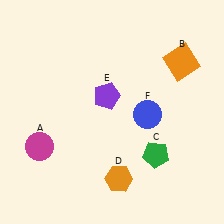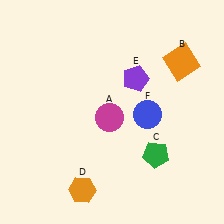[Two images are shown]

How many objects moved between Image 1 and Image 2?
3 objects moved between the two images.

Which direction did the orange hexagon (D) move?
The orange hexagon (D) moved left.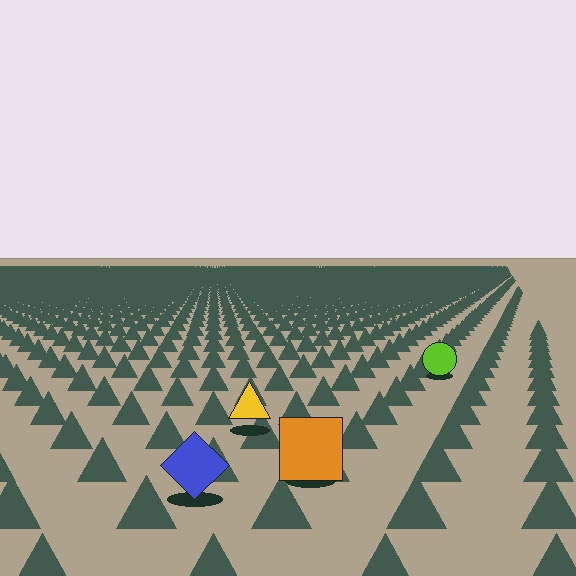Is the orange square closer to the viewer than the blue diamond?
No. The blue diamond is closer — you can tell from the texture gradient: the ground texture is coarser near it.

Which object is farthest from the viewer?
The lime circle is farthest from the viewer. It appears smaller and the ground texture around it is denser.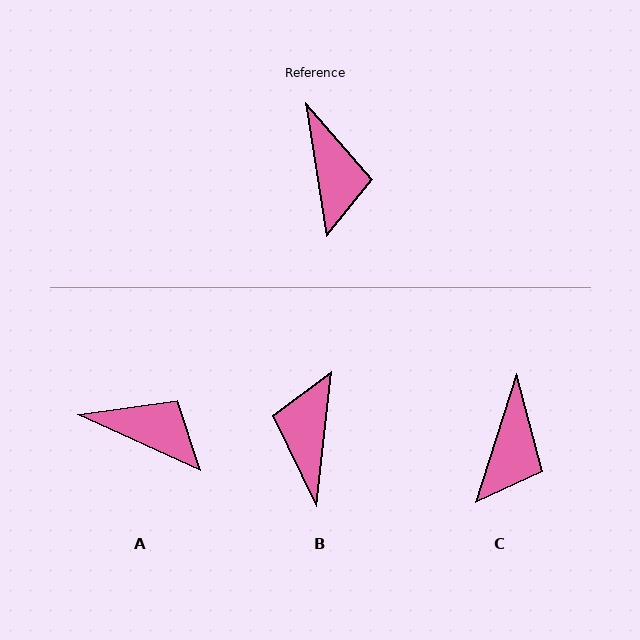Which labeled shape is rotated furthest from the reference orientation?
B, about 165 degrees away.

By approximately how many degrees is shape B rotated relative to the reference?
Approximately 165 degrees counter-clockwise.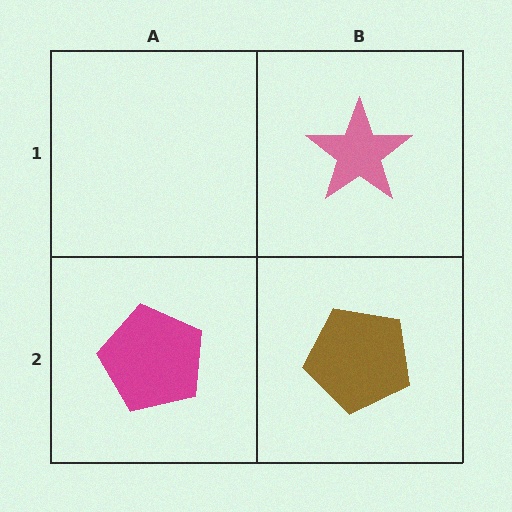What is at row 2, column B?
A brown pentagon.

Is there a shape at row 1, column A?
No, that cell is empty.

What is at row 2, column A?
A magenta pentagon.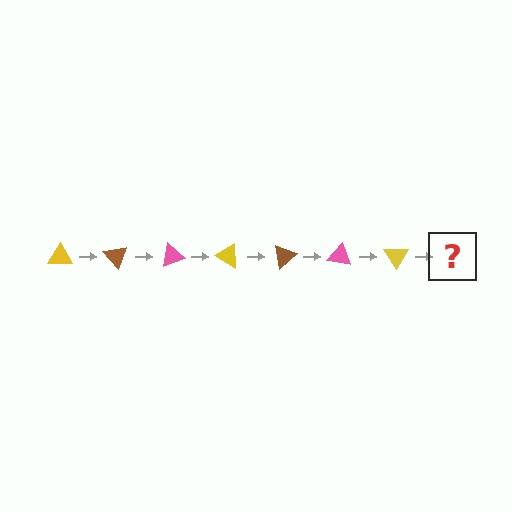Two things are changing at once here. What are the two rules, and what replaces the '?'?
The two rules are that it rotates 50 degrees each step and the color cycles through yellow, brown, and pink. The '?' should be a brown triangle, rotated 350 degrees from the start.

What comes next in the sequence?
The next element should be a brown triangle, rotated 350 degrees from the start.